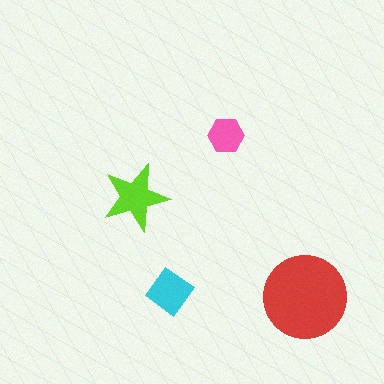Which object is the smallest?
The pink hexagon.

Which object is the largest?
The red circle.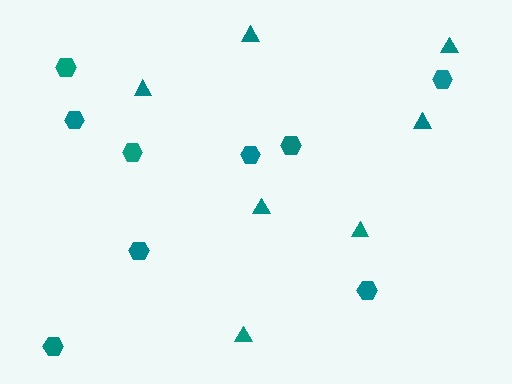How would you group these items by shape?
There are 2 groups: one group of triangles (7) and one group of hexagons (9).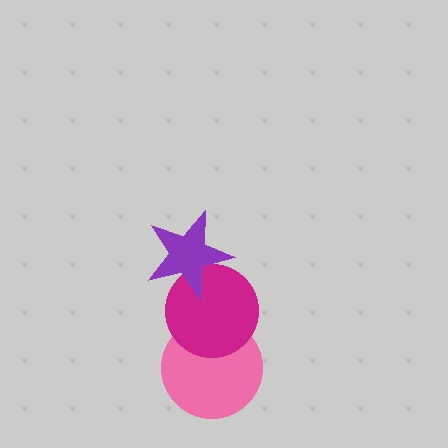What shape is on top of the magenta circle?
The purple star is on top of the magenta circle.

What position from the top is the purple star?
The purple star is 1st from the top.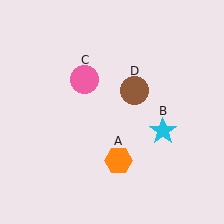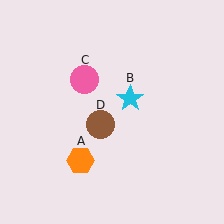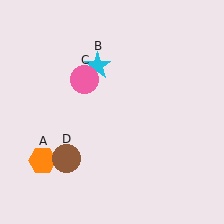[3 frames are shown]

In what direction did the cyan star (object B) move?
The cyan star (object B) moved up and to the left.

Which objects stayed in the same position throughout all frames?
Pink circle (object C) remained stationary.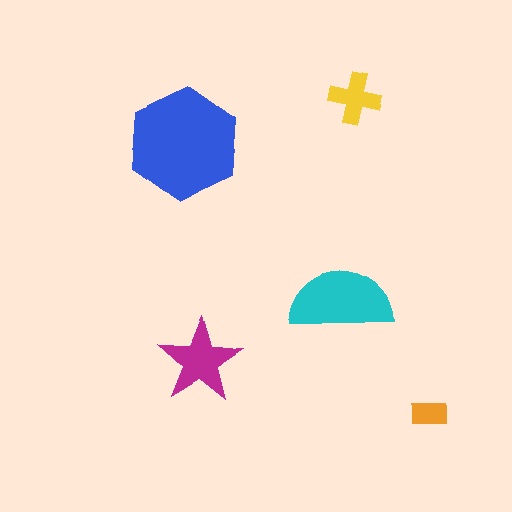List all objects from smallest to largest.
The orange rectangle, the yellow cross, the magenta star, the cyan semicircle, the blue hexagon.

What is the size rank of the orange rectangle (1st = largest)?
5th.